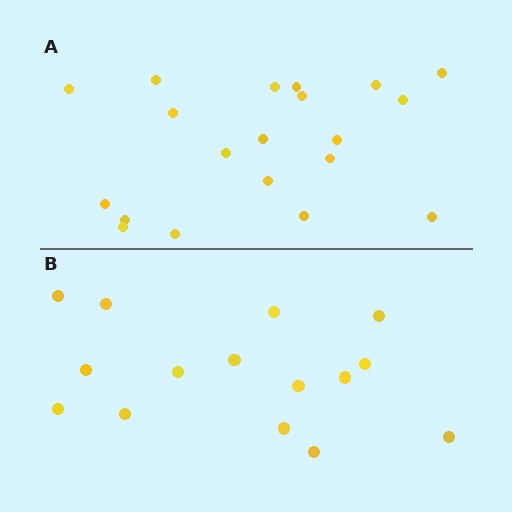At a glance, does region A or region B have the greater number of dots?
Region A (the top region) has more dots.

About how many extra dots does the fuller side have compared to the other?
Region A has about 5 more dots than region B.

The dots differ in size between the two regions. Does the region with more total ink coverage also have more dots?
No. Region B has more total ink coverage because its dots are larger, but region A actually contains more individual dots. Total area can be misleading — the number of items is what matters here.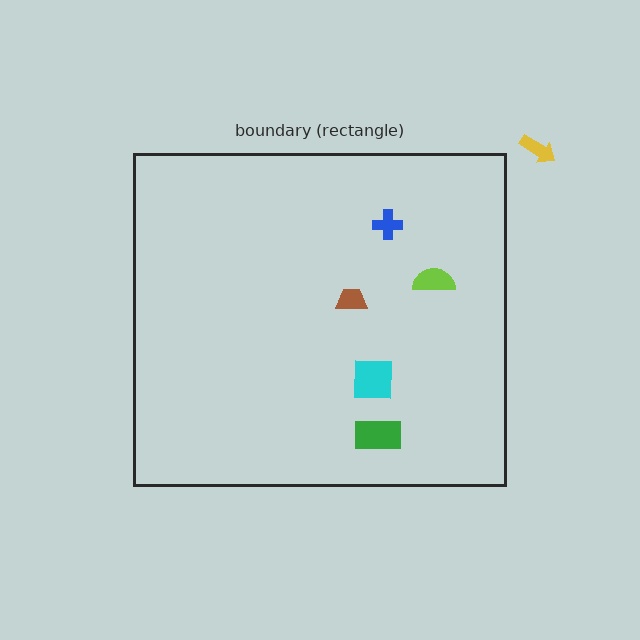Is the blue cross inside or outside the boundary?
Inside.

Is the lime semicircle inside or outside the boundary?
Inside.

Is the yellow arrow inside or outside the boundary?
Outside.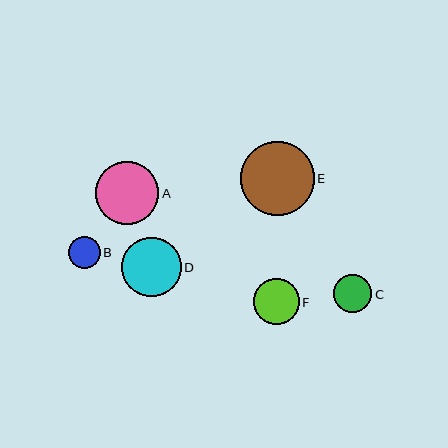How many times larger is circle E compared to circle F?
Circle E is approximately 1.6 times the size of circle F.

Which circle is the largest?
Circle E is the largest with a size of approximately 73 pixels.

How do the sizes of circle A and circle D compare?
Circle A and circle D are approximately the same size.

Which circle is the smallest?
Circle B is the smallest with a size of approximately 31 pixels.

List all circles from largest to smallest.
From largest to smallest: E, A, D, F, C, B.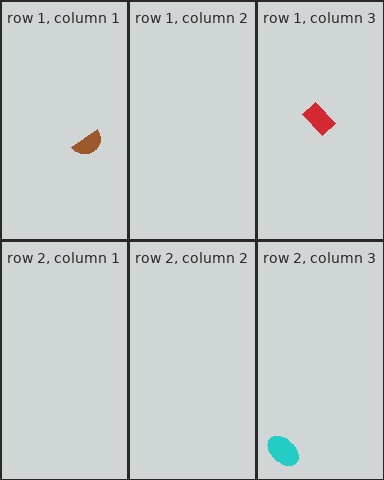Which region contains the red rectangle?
The row 1, column 3 region.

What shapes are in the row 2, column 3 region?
The cyan ellipse.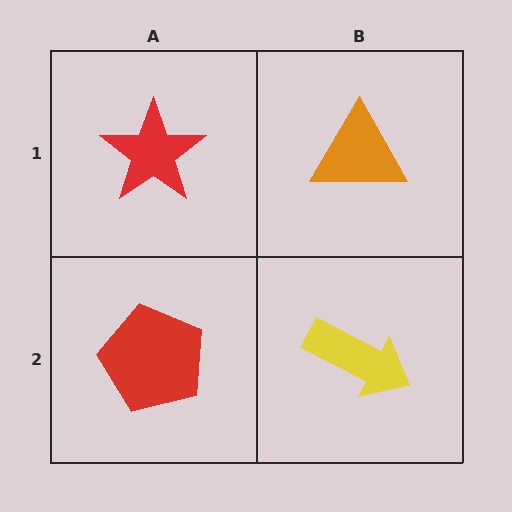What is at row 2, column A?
A red pentagon.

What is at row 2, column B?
A yellow arrow.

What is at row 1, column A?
A red star.